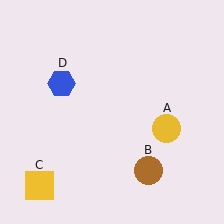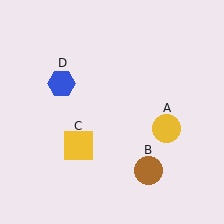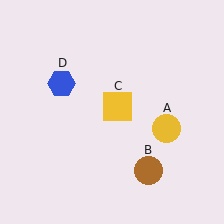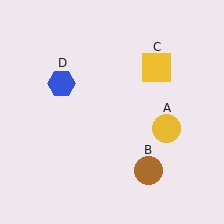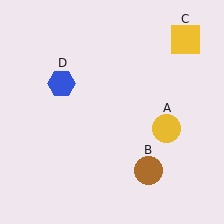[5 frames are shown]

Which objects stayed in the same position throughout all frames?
Yellow circle (object A) and brown circle (object B) and blue hexagon (object D) remained stationary.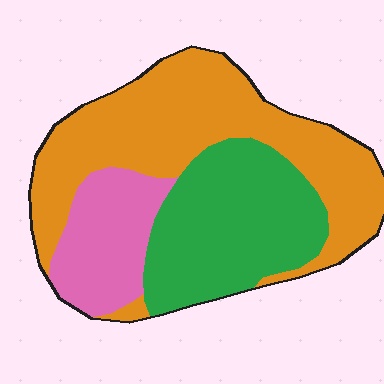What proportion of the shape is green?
Green covers around 35% of the shape.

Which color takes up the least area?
Pink, at roughly 20%.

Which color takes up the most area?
Orange, at roughly 50%.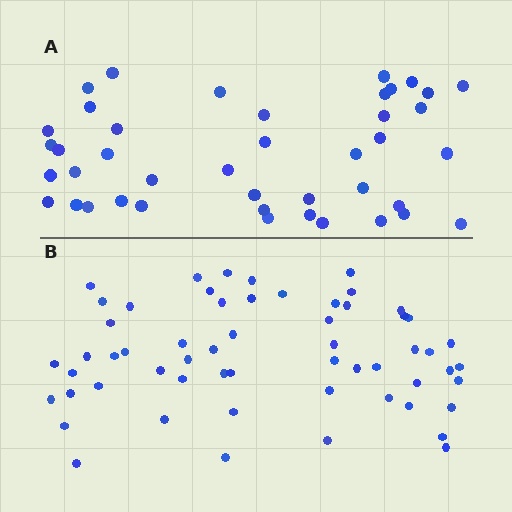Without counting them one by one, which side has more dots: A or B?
Region B (the bottom region) has more dots.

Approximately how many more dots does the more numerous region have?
Region B has approximately 15 more dots than region A.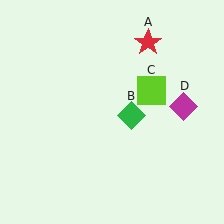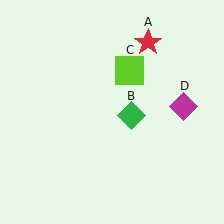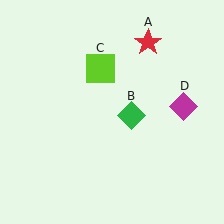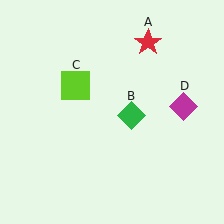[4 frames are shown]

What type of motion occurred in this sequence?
The lime square (object C) rotated counterclockwise around the center of the scene.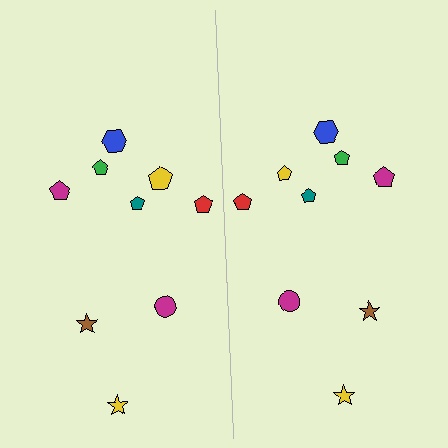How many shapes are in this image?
There are 18 shapes in this image.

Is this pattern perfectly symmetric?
No, the pattern is not perfectly symmetric. The yellow pentagon on the right side has a different size than its mirror counterpart.